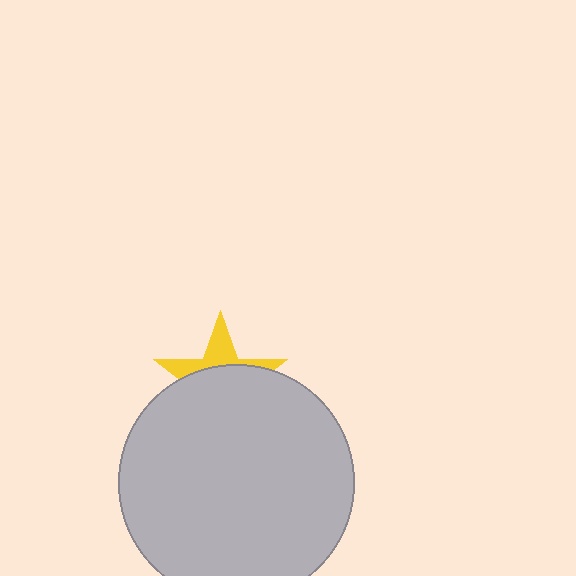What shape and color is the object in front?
The object in front is a light gray circle.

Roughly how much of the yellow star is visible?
A small part of it is visible (roughly 33%).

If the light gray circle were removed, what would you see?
You would see the complete yellow star.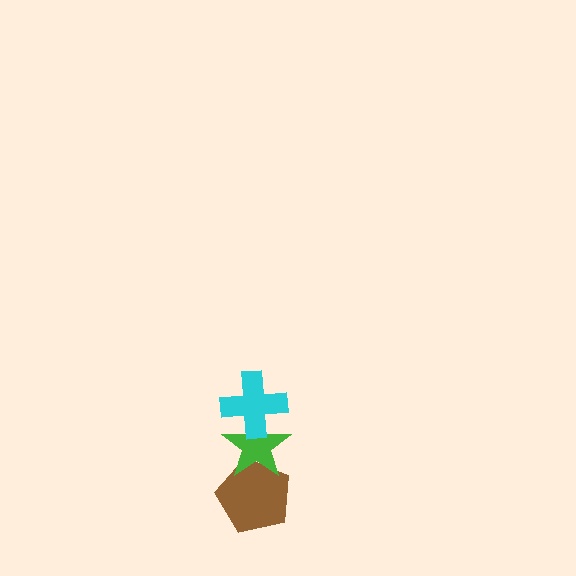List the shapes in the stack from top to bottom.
From top to bottom: the cyan cross, the green star, the brown pentagon.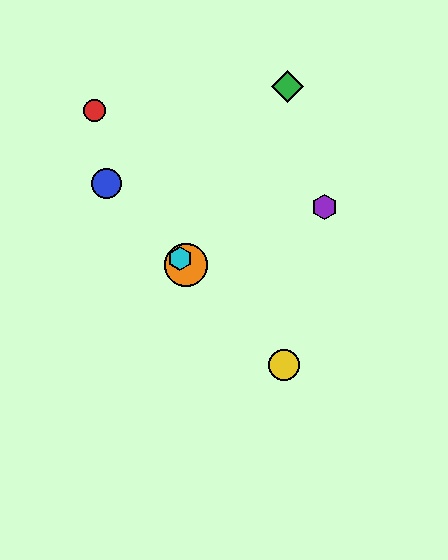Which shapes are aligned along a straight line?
The blue circle, the yellow circle, the orange circle, the cyan hexagon are aligned along a straight line.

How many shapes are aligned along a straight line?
4 shapes (the blue circle, the yellow circle, the orange circle, the cyan hexagon) are aligned along a straight line.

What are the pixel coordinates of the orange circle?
The orange circle is at (186, 265).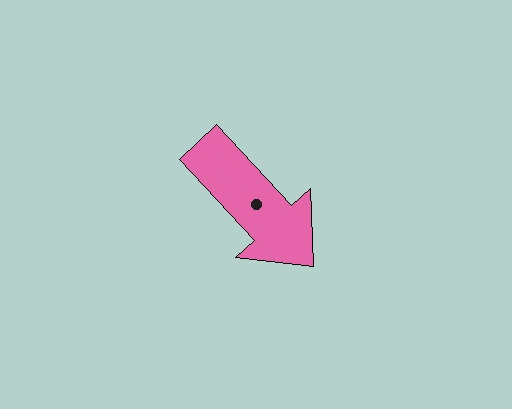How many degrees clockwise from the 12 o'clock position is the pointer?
Approximately 137 degrees.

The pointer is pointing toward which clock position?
Roughly 5 o'clock.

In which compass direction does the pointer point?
Southeast.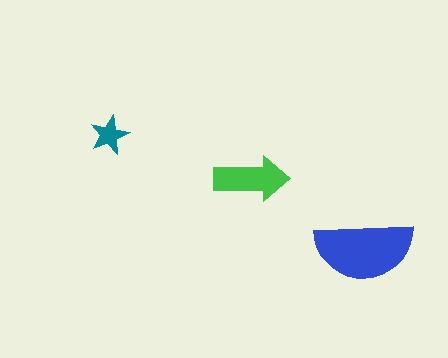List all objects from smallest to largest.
The teal star, the green arrow, the blue semicircle.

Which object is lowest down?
The blue semicircle is bottommost.